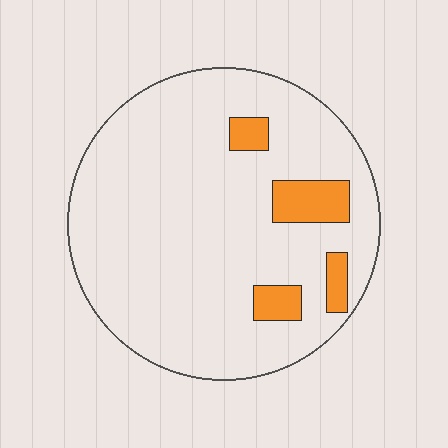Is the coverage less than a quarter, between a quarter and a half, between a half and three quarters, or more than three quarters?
Less than a quarter.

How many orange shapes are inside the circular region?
4.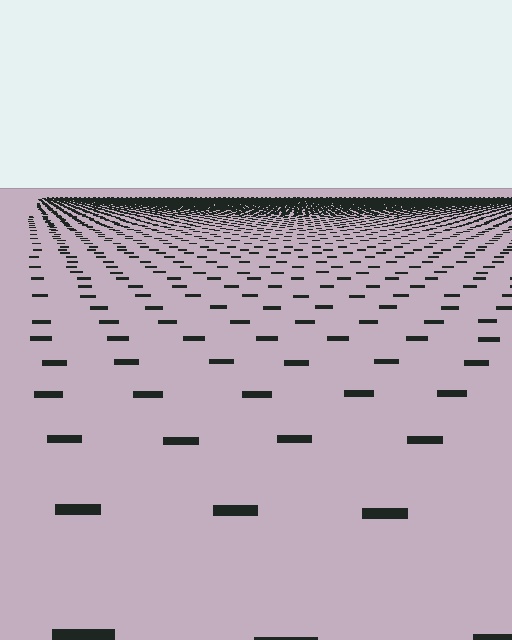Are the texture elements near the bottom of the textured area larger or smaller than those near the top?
Larger. Near the bottom, elements are closer to the viewer and appear at a bigger on-screen size.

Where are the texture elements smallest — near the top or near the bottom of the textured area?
Near the top.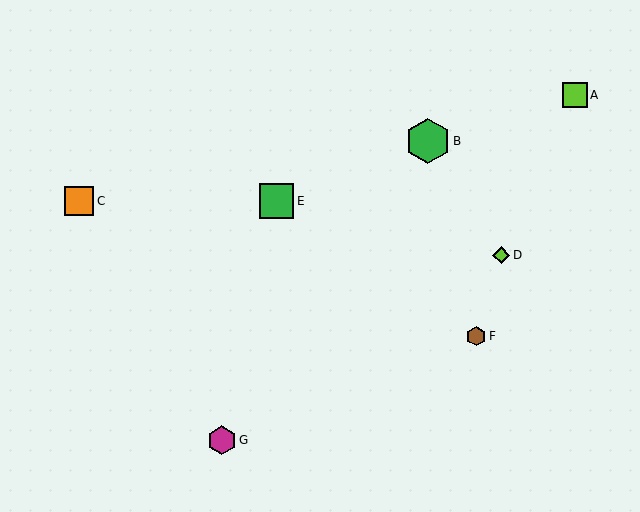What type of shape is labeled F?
Shape F is a brown hexagon.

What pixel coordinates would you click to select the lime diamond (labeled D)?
Click at (501, 255) to select the lime diamond D.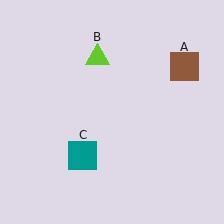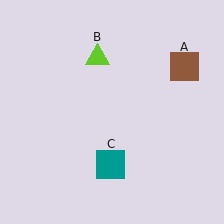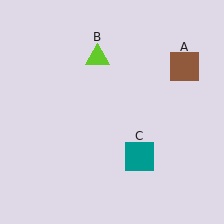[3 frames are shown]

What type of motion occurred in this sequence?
The teal square (object C) rotated counterclockwise around the center of the scene.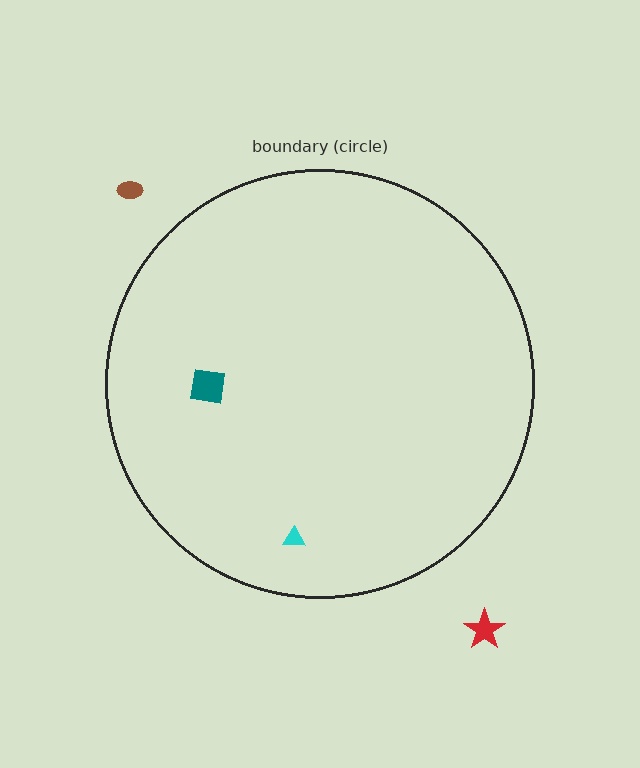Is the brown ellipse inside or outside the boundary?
Outside.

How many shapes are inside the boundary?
2 inside, 2 outside.